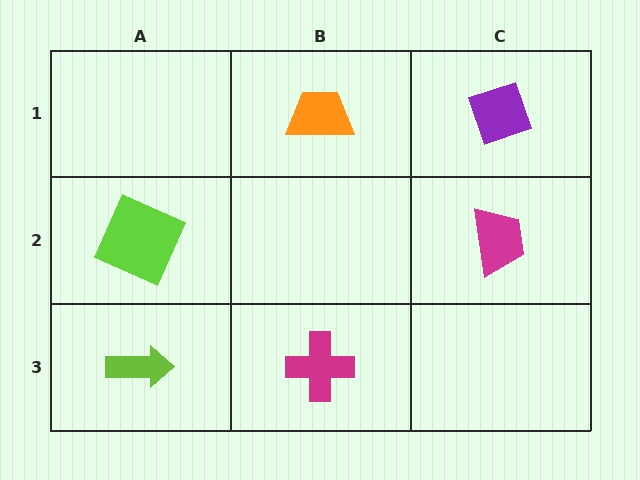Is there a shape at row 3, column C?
No, that cell is empty.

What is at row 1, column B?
An orange trapezoid.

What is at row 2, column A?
A lime square.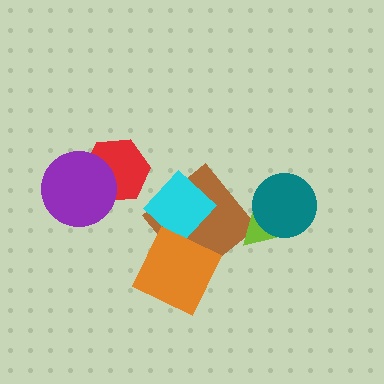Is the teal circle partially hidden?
No, no other shape covers it.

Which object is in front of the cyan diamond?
The orange diamond is in front of the cyan diamond.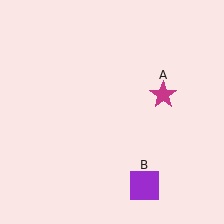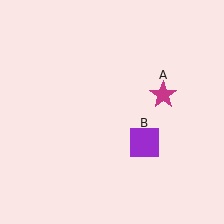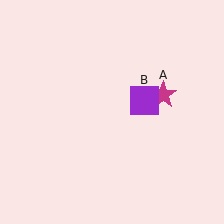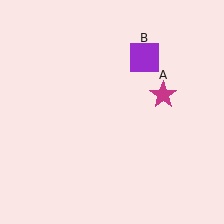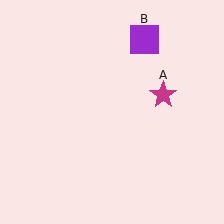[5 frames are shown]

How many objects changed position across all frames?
1 object changed position: purple square (object B).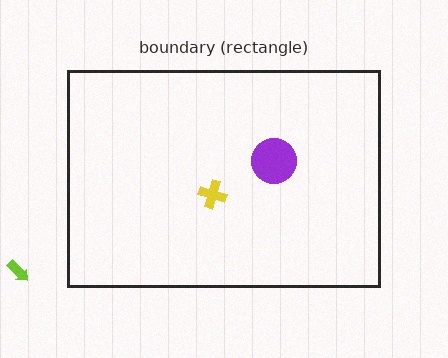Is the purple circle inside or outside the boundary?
Inside.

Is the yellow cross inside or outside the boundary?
Inside.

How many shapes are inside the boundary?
2 inside, 1 outside.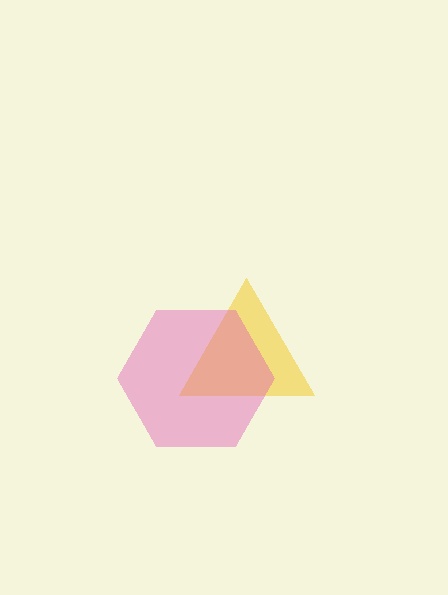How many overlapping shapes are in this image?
There are 2 overlapping shapes in the image.